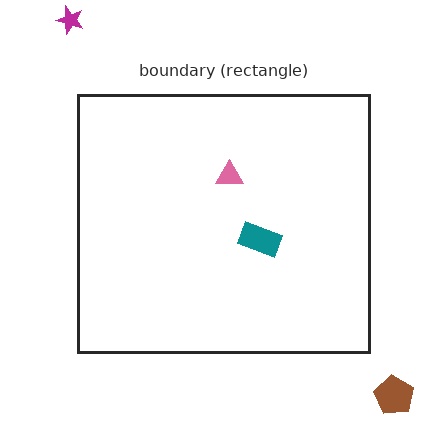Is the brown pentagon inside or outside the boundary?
Outside.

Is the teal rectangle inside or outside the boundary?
Inside.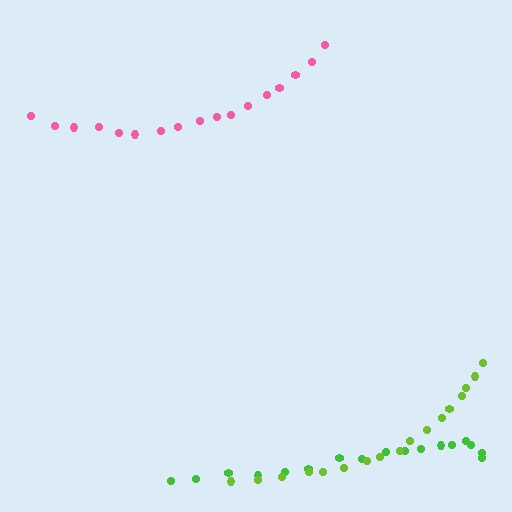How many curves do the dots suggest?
There are 3 distinct paths.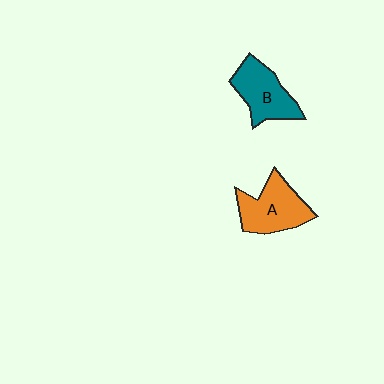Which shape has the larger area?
Shape A (orange).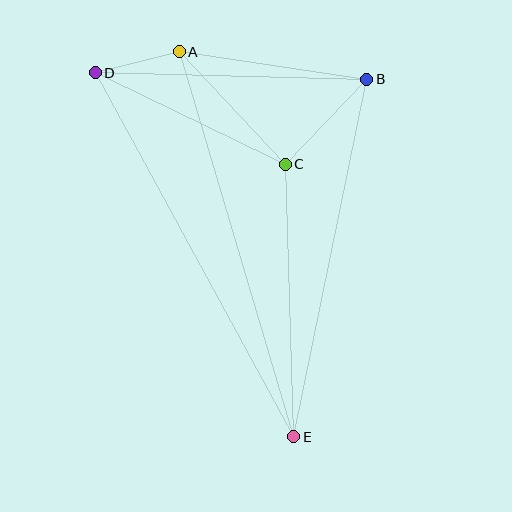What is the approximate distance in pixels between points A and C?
The distance between A and C is approximately 155 pixels.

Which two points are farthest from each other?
Points D and E are farthest from each other.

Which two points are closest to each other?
Points A and D are closest to each other.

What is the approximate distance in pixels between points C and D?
The distance between C and D is approximately 211 pixels.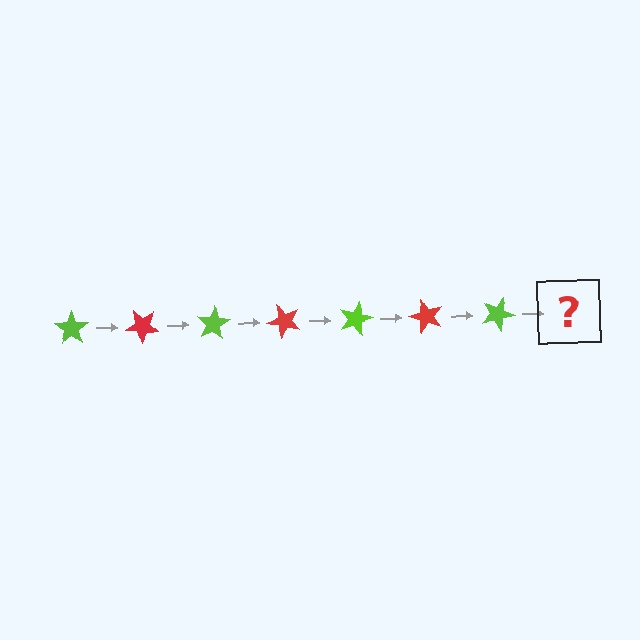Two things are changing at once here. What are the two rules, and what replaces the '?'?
The two rules are that it rotates 40 degrees each step and the color cycles through lime and red. The '?' should be a red star, rotated 280 degrees from the start.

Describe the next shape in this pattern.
It should be a red star, rotated 280 degrees from the start.